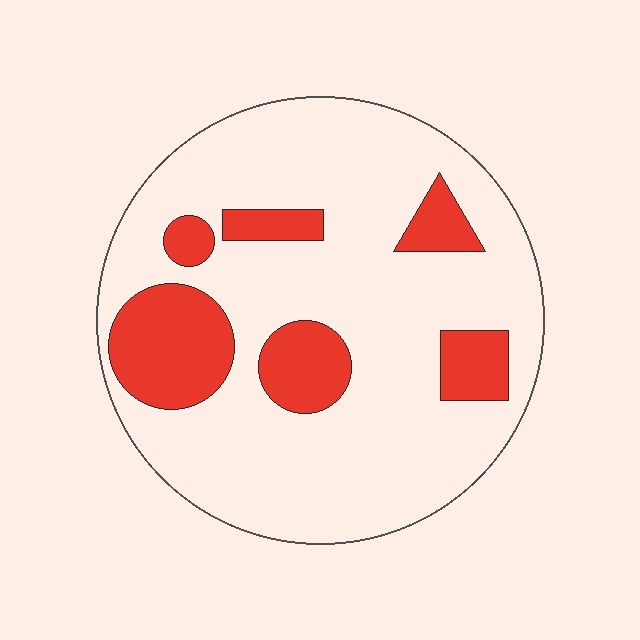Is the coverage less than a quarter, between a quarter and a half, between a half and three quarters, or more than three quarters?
Less than a quarter.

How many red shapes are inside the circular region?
6.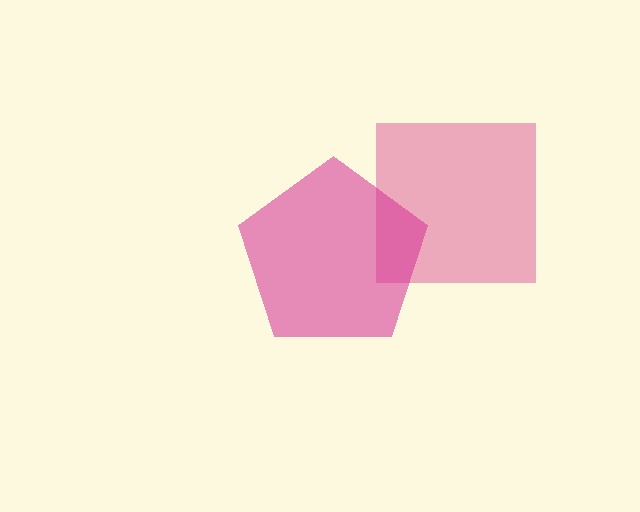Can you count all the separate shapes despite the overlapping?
Yes, there are 2 separate shapes.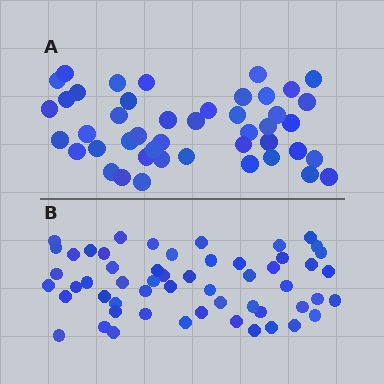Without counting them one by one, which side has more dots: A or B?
Region B (the bottom region) has more dots.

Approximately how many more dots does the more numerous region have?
Region B has roughly 10 or so more dots than region A.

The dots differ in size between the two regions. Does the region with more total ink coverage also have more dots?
No. Region A has more total ink coverage because its dots are larger, but region B actually contains more individual dots. Total area can be misleading — the number of items is what matters here.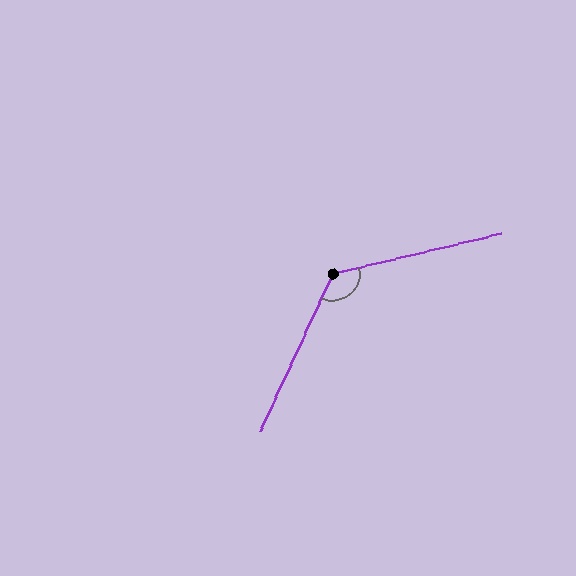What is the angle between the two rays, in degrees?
Approximately 128 degrees.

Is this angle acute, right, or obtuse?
It is obtuse.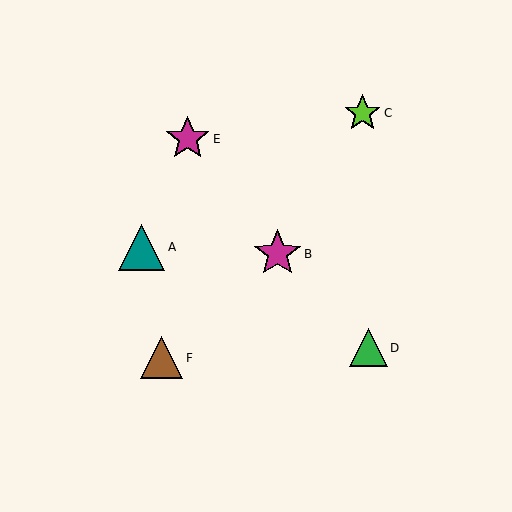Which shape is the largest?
The magenta star (labeled B) is the largest.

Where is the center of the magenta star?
The center of the magenta star is at (277, 254).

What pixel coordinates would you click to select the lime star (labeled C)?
Click at (362, 113) to select the lime star C.